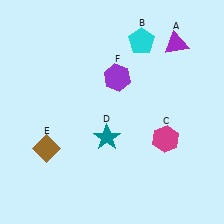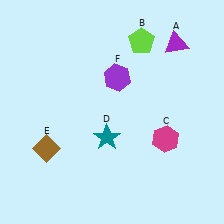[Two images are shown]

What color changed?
The pentagon (B) changed from cyan in Image 1 to lime in Image 2.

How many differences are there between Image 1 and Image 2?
There is 1 difference between the two images.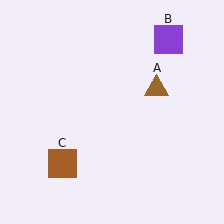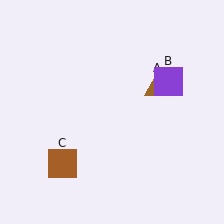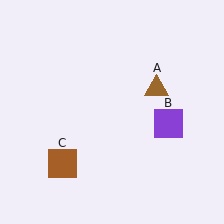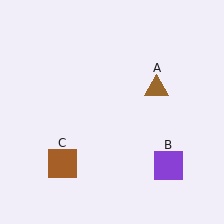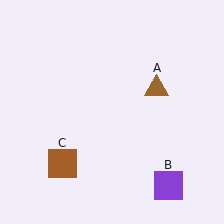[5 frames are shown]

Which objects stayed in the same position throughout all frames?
Brown triangle (object A) and brown square (object C) remained stationary.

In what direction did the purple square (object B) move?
The purple square (object B) moved down.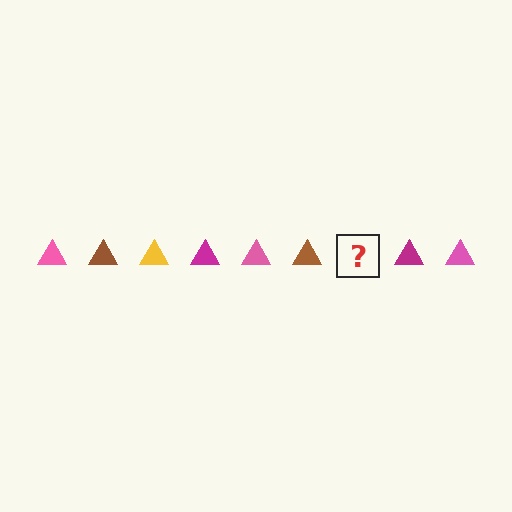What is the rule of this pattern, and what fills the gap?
The rule is that the pattern cycles through pink, brown, yellow, magenta triangles. The gap should be filled with a yellow triangle.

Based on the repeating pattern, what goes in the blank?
The blank should be a yellow triangle.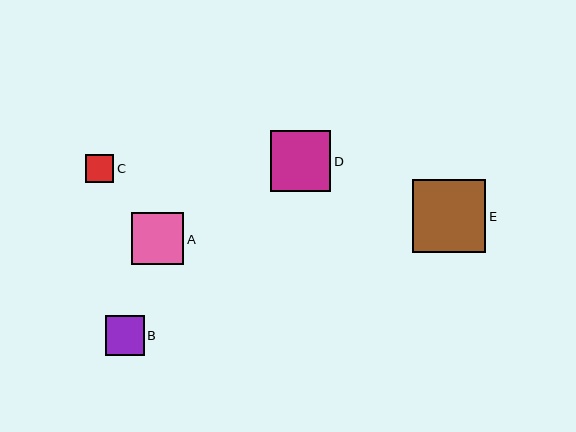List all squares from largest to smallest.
From largest to smallest: E, D, A, B, C.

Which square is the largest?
Square E is the largest with a size of approximately 73 pixels.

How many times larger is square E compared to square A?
Square E is approximately 1.4 times the size of square A.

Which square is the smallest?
Square C is the smallest with a size of approximately 28 pixels.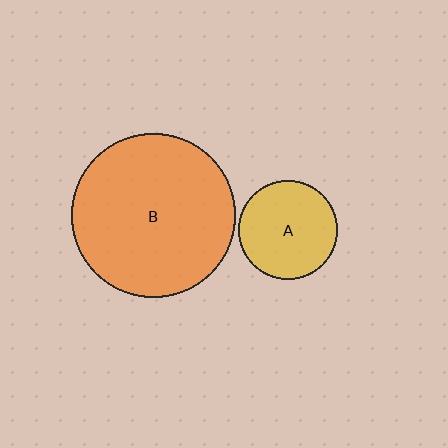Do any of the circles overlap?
No, none of the circles overlap.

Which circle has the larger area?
Circle B (orange).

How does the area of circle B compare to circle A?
Approximately 2.7 times.